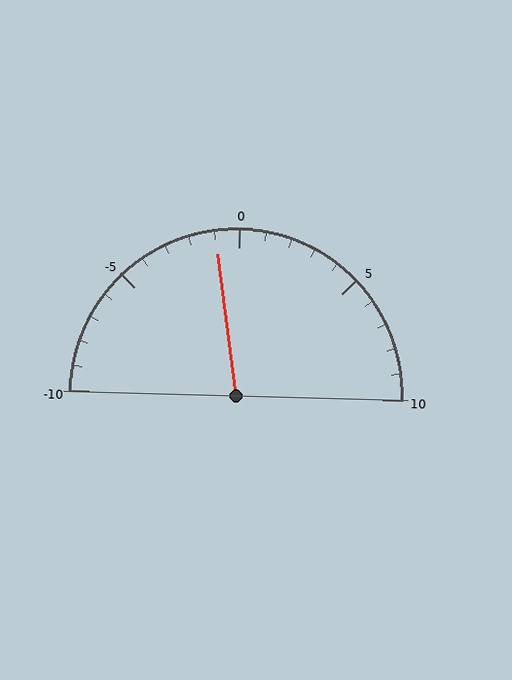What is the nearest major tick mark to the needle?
The nearest major tick mark is 0.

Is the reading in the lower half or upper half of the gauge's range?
The reading is in the lower half of the range (-10 to 10).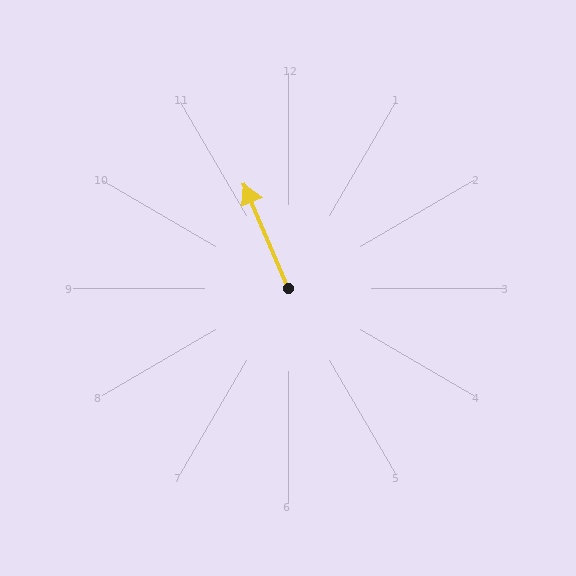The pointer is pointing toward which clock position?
Roughly 11 o'clock.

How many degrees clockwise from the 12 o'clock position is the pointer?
Approximately 337 degrees.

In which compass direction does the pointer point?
Northwest.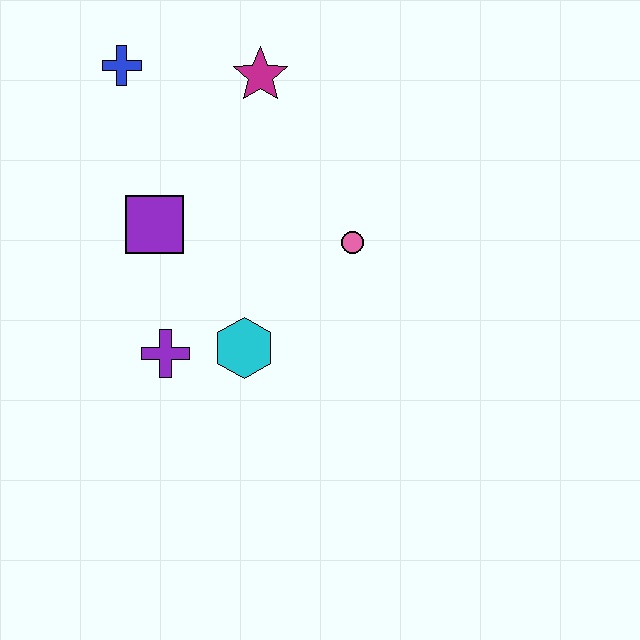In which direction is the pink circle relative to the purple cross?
The pink circle is to the right of the purple cross.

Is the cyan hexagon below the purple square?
Yes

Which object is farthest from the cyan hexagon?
The blue cross is farthest from the cyan hexagon.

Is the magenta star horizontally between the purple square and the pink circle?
Yes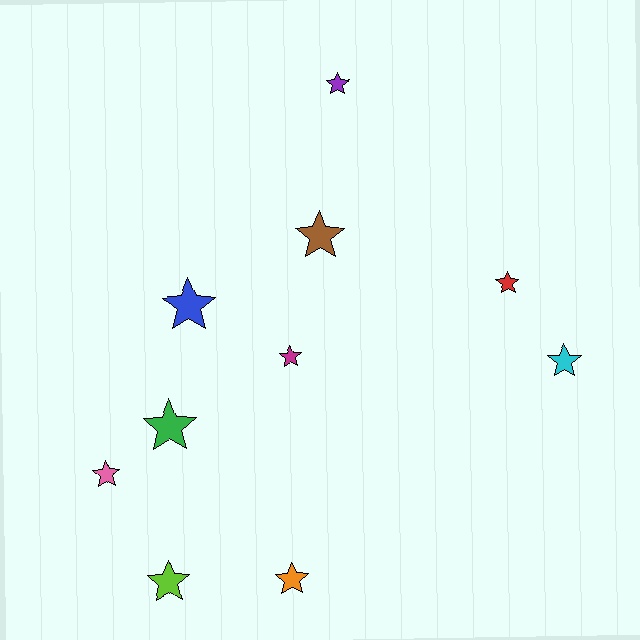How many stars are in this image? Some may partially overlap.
There are 10 stars.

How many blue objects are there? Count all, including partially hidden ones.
There is 1 blue object.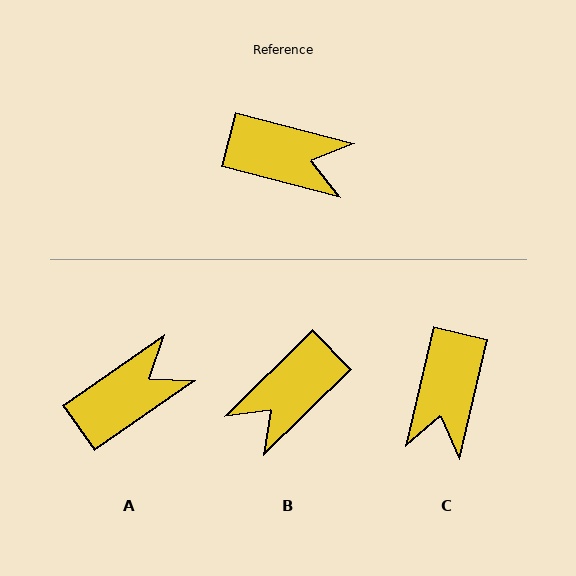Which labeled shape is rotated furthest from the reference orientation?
B, about 121 degrees away.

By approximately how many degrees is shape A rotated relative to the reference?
Approximately 49 degrees counter-clockwise.